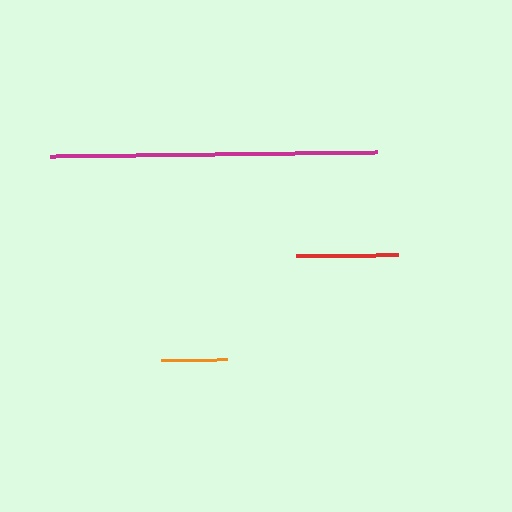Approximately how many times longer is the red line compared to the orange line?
The red line is approximately 1.5 times the length of the orange line.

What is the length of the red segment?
The red segment is approximately 102 pixels long.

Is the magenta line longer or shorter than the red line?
The magenta line is longer than the red line.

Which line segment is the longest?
The magenta line is the longest at approximately 328 pixels.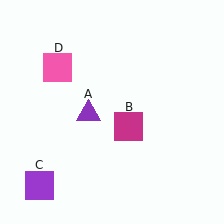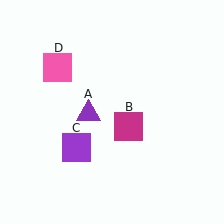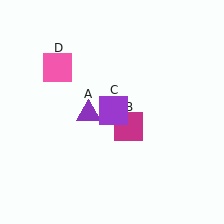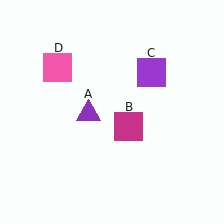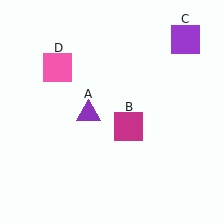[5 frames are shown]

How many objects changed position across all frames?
1 object changed position: purple square (object C).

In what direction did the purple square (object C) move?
The purple square (object C) moved up and to the right.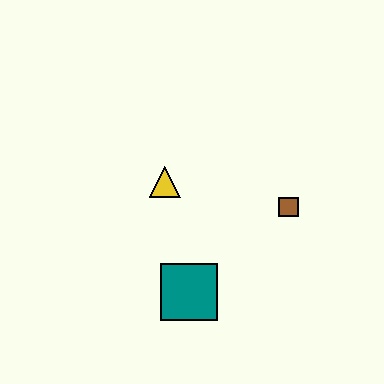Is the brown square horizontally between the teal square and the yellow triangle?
No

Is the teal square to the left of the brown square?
Yes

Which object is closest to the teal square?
The yellow triangle is closest to the teal square.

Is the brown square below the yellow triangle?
Yes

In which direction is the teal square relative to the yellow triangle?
The teal square is below the yellow triangle.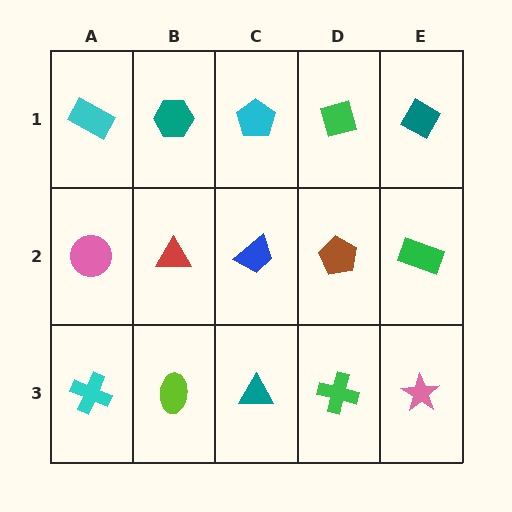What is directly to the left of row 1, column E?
A green square.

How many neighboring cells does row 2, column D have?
4.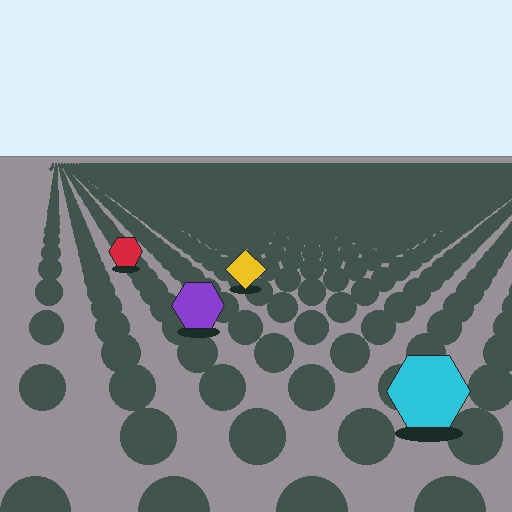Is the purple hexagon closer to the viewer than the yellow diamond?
Yes. The purple hexagon is closer — you can tell from the texture gradient: the ground texture is coarser near it.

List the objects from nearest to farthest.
From nearest to farthest: the cyan hexagon, the purple hexagon, the yellow diamond, the red hexagon.